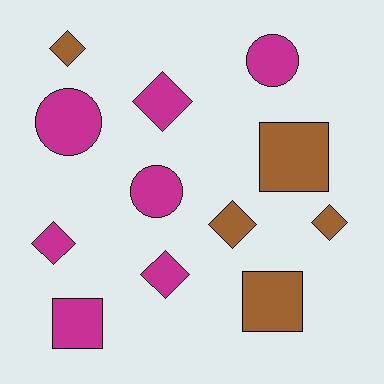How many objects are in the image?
There are 12 objects.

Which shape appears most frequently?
Diamond, with 6 objects.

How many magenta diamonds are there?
There are 3 magenta diamonds.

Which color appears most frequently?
Magenta, with 7 objects.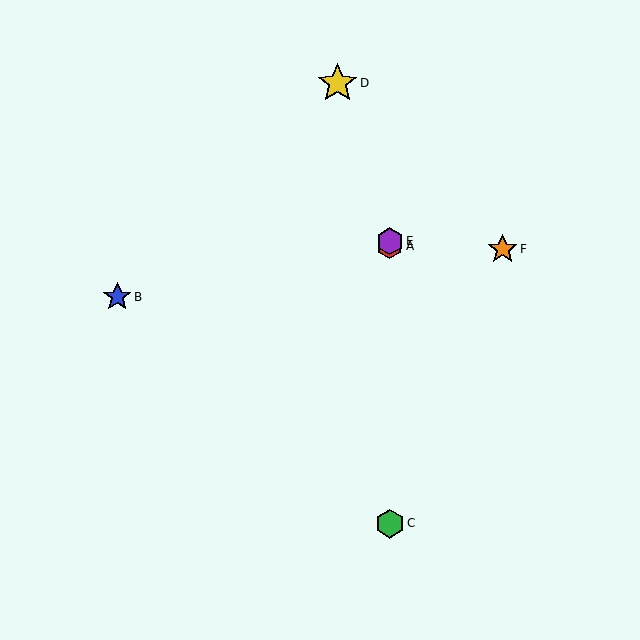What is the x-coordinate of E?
Object E is at x≈390.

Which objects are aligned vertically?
Objects A, C, E are aligned vertically.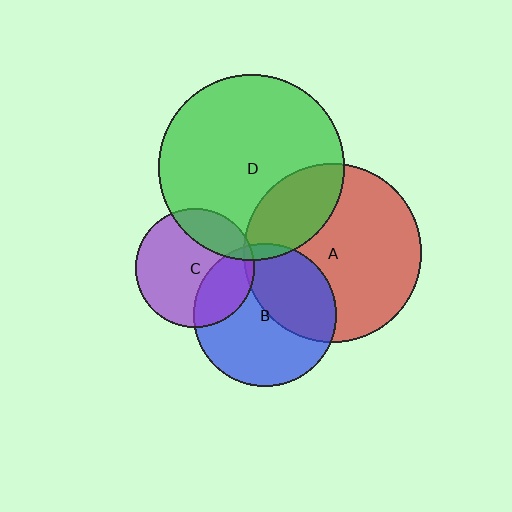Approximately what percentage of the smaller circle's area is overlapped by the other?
Approximately 5%.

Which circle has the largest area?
Circle D (green).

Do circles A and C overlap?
Yes.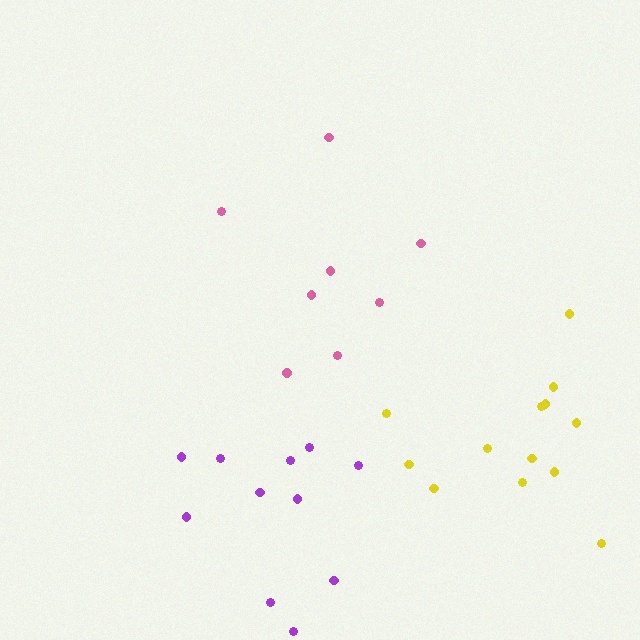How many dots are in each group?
Group 1: 11 dots, Group 2: 13 dots, Group 3: 8 dots (32 total).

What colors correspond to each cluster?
The clusters are colored: purple, yellow, pink.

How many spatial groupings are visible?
There are 3 spatial groupings.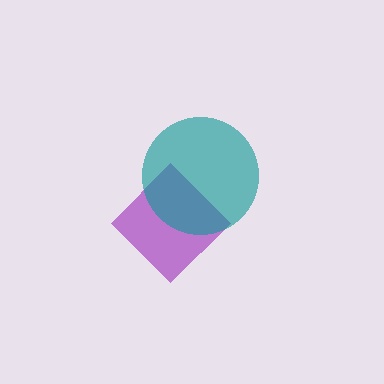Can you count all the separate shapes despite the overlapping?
Yes, there are 2 separate shapes.